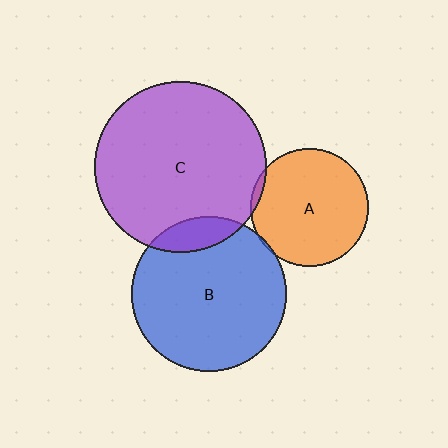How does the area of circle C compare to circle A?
Approximately 2.1 times.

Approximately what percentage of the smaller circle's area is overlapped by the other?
Approximately 5%.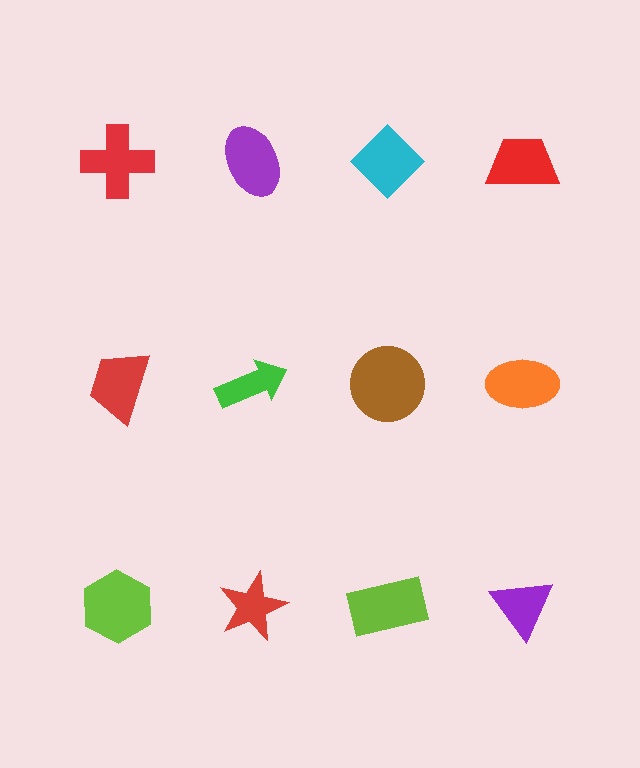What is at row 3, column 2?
A red star.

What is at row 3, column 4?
A purple triangle.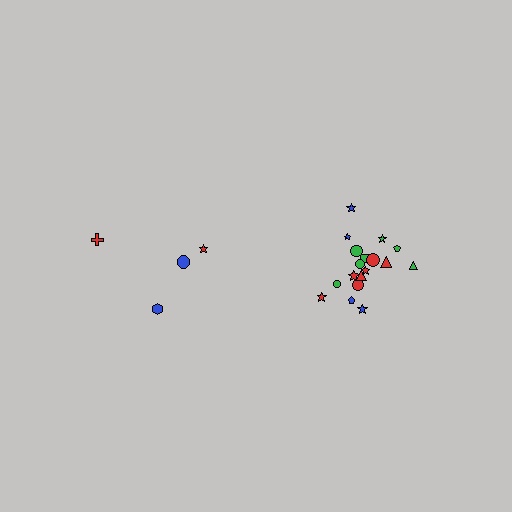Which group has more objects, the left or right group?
The right group.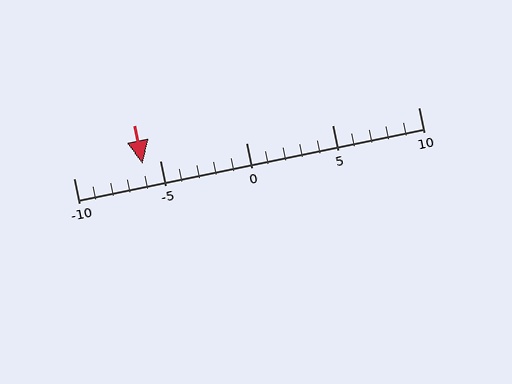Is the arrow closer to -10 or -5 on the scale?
The arrow is closer to -5.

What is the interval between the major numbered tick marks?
The major tick marks are spaced 5 units apart.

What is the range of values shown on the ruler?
The ruler shows values from -10 to 10.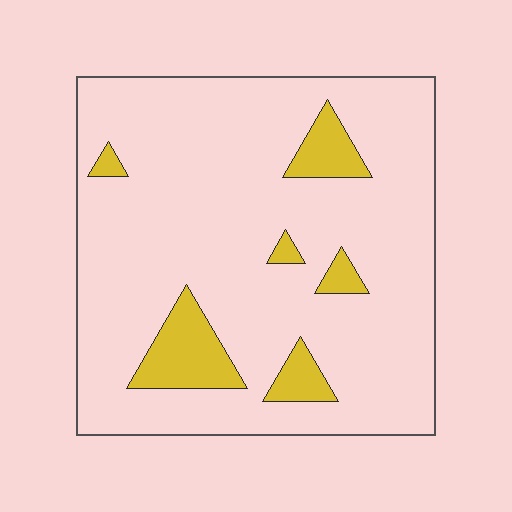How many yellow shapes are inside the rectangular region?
6.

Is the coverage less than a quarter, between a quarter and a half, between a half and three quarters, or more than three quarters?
Less than a quarter.